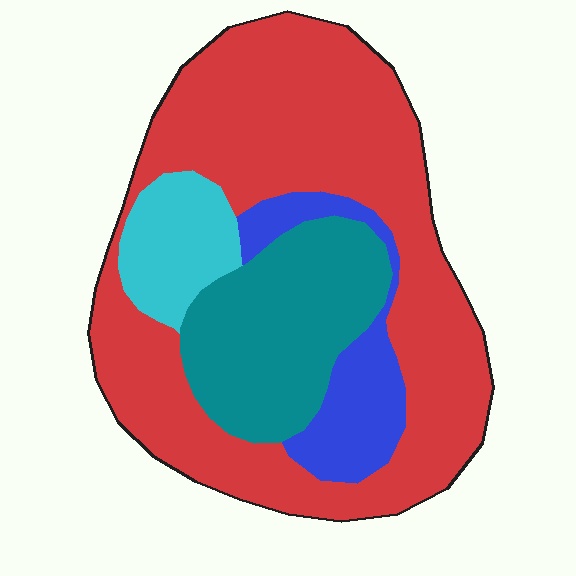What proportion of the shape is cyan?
Cyan takes up about one tenth (1/10) of the shape.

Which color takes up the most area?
Red, at roughly 60%.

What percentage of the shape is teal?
Teal takes up about one fifth (1/5) of the shape.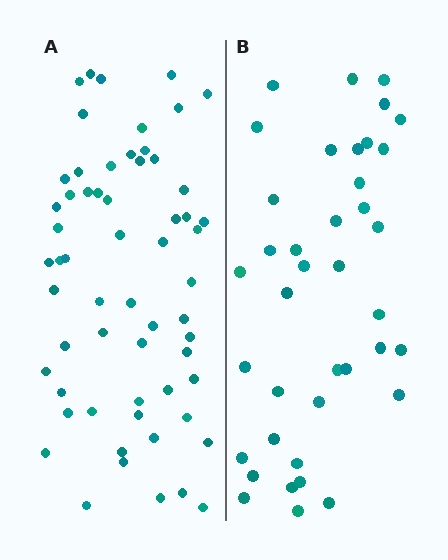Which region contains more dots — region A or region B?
Region A (the left region) has more dots.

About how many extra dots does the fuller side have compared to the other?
Region A has approximately 20 more dots than region B.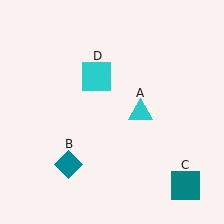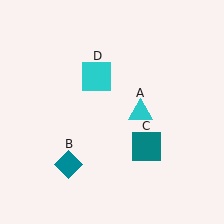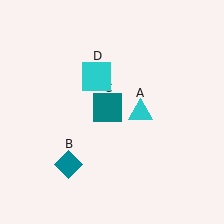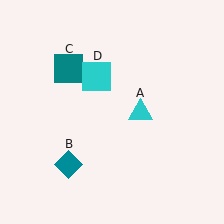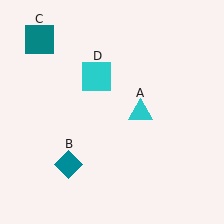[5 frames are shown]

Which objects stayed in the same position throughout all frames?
Cyan triangle (object A) and teal diamond (object B) and cyan square (object D) remained stationary.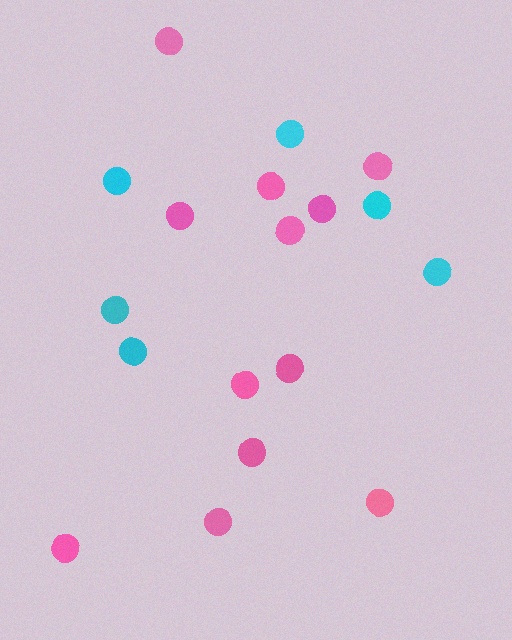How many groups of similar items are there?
There are 2 groups: one group of cyan circles (6) and one group of pink circles (12).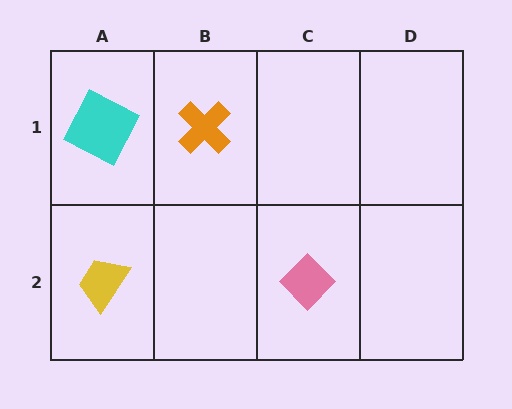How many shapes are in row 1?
2 shapes.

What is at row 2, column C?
A pink diamond.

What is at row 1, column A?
A cyan square.